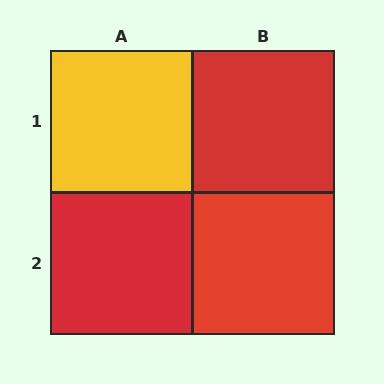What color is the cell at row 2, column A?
Red.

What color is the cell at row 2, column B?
Red.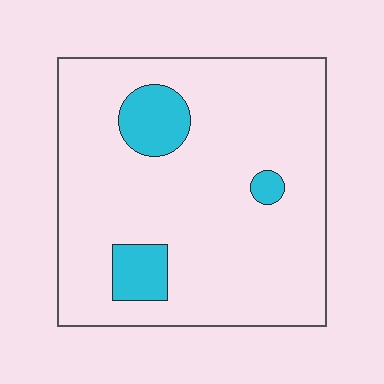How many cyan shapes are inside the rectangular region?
3.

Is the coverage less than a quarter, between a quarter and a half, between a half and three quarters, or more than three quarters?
Less than a quarter.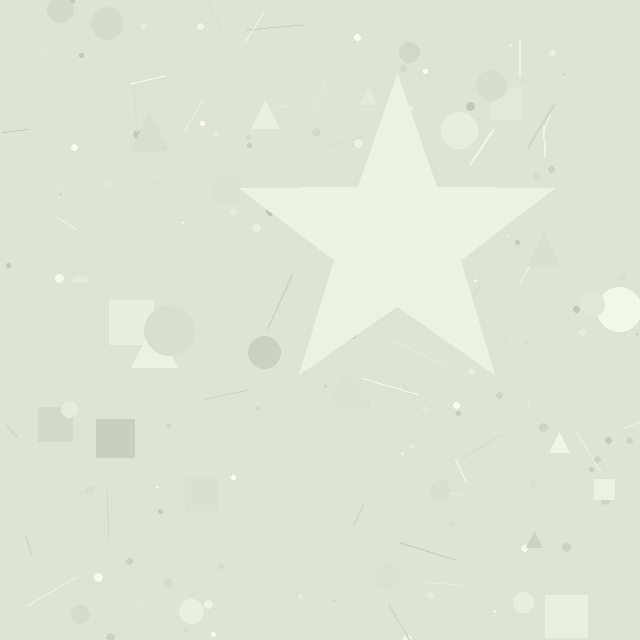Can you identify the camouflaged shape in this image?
The camouflaged shape is a star.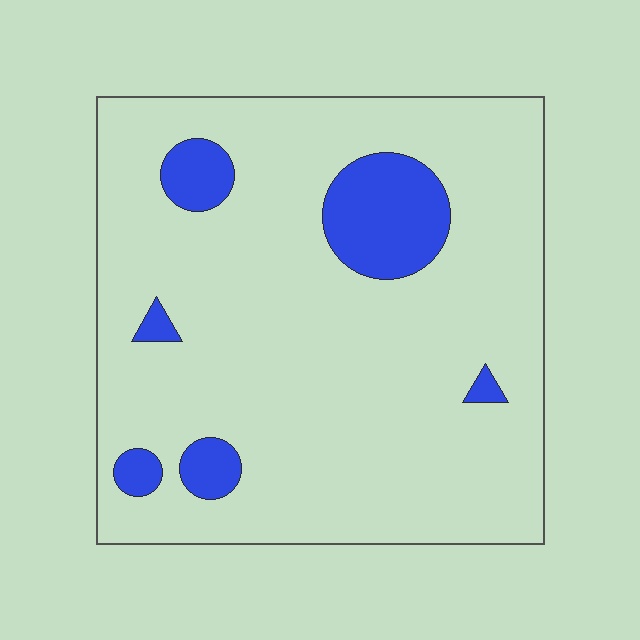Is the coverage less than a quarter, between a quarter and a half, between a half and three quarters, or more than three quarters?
Less than a quarter.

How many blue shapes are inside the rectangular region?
6.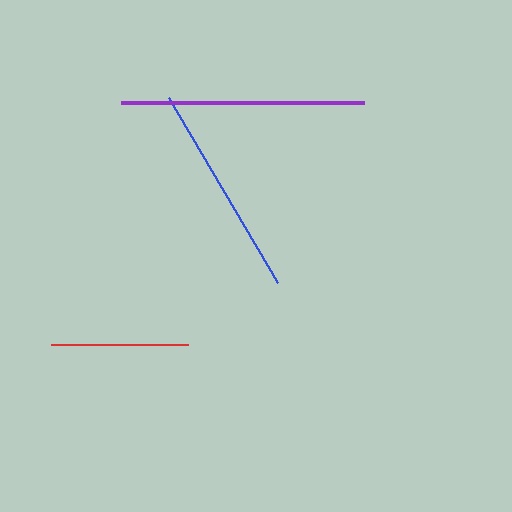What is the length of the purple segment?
The purple segment is approximately 243 pixels long.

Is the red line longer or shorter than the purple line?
The purple line is longer than the red line.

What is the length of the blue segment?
The blue segment is approximately 215 pixels long.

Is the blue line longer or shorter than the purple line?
The purple line is longer than the blue line.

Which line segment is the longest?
The purple line is the longest at approximately 243 pixels.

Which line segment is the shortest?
The red line is the shortest at approximately 137 pixels.